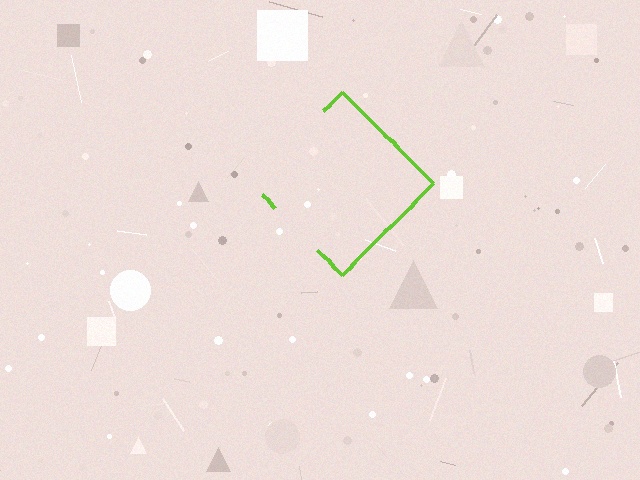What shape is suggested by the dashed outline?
The dashed outline suggests a diamond.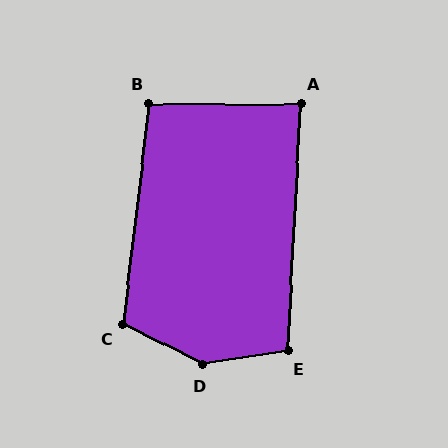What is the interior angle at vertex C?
Approximately 110 degrees (obtuse).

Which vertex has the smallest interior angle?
A, at approximately 88 degrees.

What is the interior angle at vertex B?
Approximately 96 degrees (obtuse).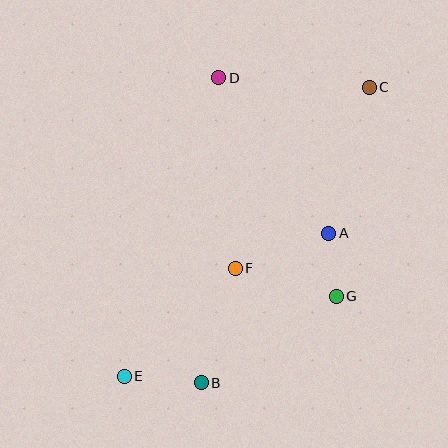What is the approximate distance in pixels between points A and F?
The distance between A and F is approximately 100 pixels.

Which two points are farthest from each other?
Points C and E are farthest from each other.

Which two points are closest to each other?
Points A and G are closest to each other.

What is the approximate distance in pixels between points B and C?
The distance between B and C is approximately 340 pixels.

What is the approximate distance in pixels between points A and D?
The distance between A and D is approximately 190 pixels.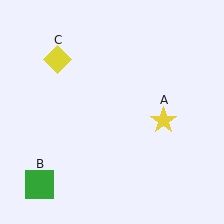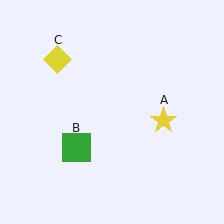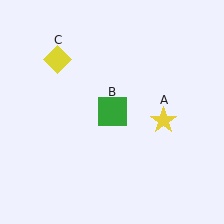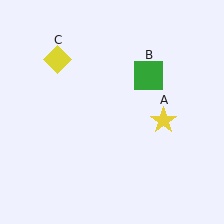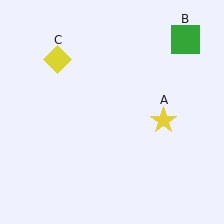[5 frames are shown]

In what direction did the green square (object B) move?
The green square (object B) moved up and to the right.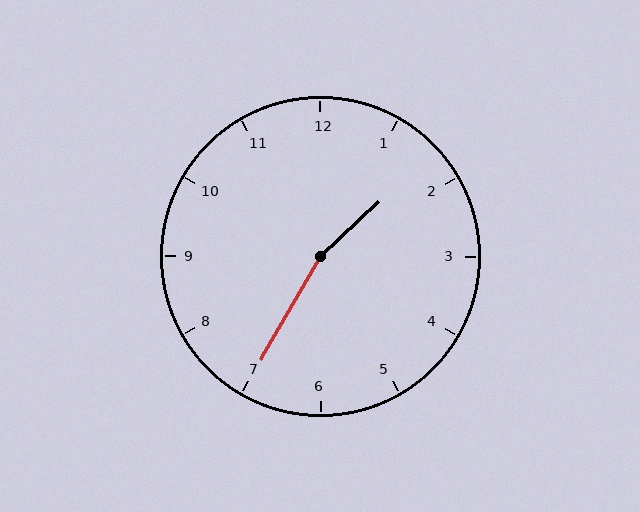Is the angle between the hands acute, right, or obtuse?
It is obtuse.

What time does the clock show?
1:35.